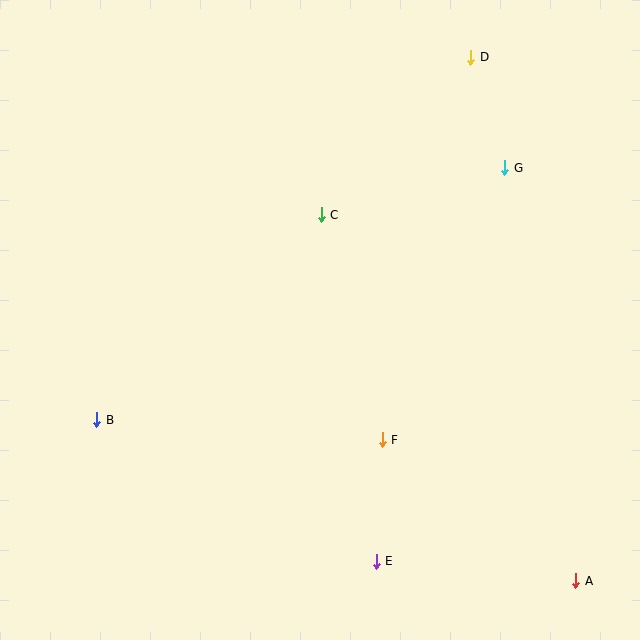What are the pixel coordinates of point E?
Point E is at (376, 561).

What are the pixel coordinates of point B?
Point B is at (97, 420).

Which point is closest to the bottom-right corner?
Point A is closest to the bottom-right corner.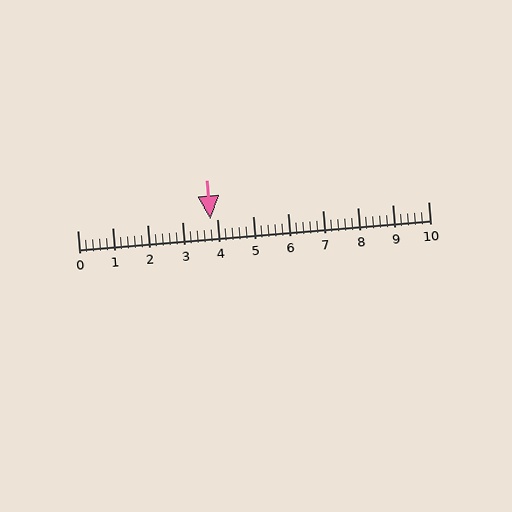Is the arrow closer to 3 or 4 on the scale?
The arrow is closer to 4.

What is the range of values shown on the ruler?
The ruler shows values from 0 to 10.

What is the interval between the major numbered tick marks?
The major tick marks are spaced 1 units apart.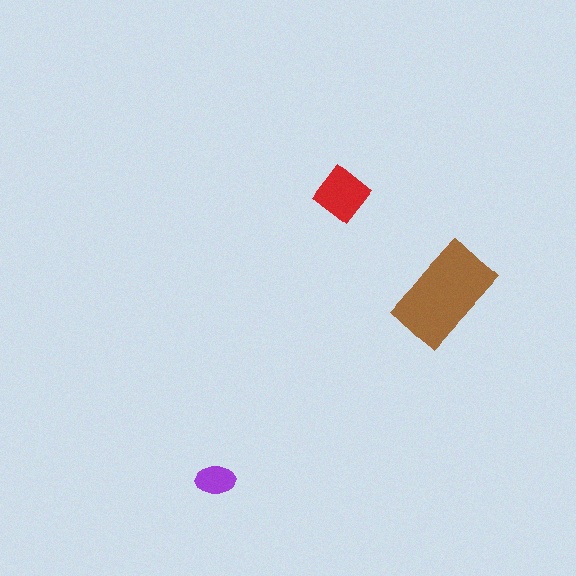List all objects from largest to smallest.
The brown rectangle, the red diamond, the purple ellipse.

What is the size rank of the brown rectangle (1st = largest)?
1st.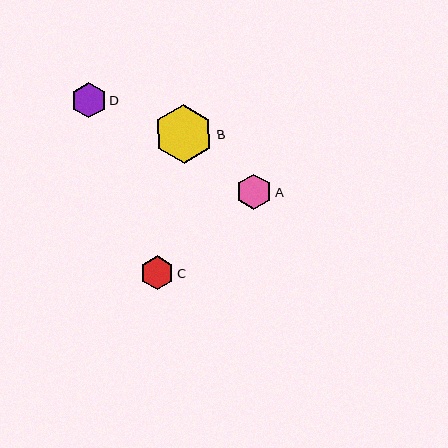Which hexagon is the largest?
Hexagon B is the largest with a size of approximately 58 pixels.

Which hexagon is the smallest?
Hexagon C is the smallest with a size of approximately 34 pixels.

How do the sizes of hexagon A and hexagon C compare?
Hexagon A and hexagon C are approximately the same size.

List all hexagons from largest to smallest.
From largest to smallest: B, A, D, C.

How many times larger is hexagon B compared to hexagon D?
Hexagon B is approximately 1.7 times the size of hexagon D.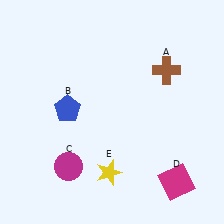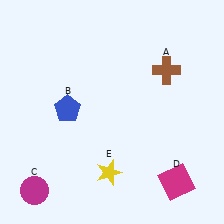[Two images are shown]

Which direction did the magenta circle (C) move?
The magenta circle (C) moved left.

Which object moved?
The magenta circle (C) moved left.